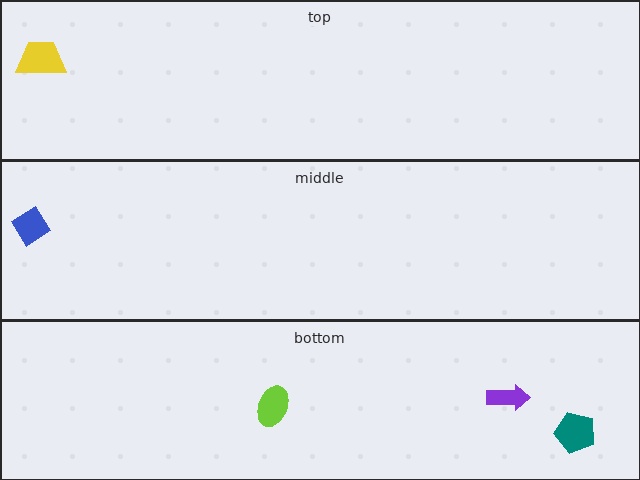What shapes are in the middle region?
The blue diamond.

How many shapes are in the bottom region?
3.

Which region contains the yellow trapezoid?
The top region.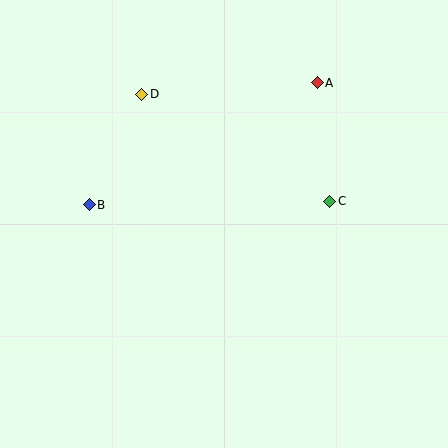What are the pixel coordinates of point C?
Point C is at (330, 201).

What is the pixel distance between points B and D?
The distance between B and D is 122 pixels.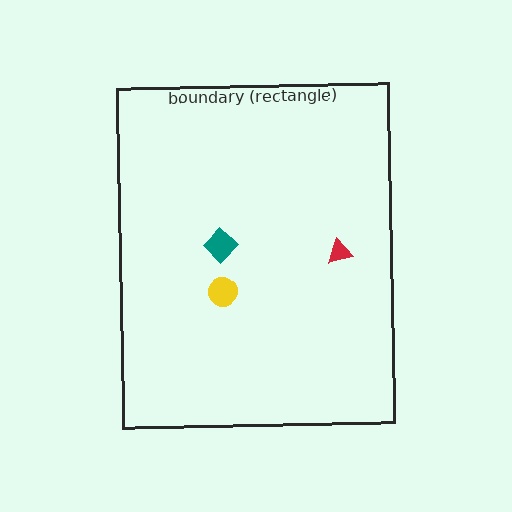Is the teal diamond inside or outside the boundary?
Inside.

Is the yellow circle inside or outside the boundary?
Inside.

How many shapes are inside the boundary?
3 inside, 0 outside.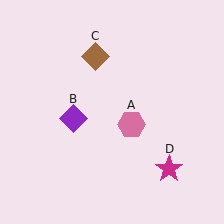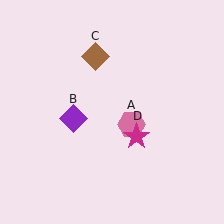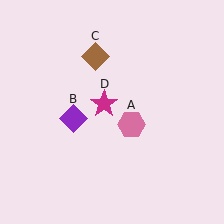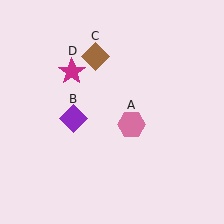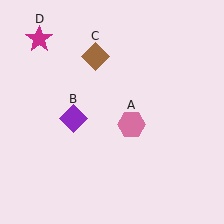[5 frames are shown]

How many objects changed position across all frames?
1 object changed position: magenta star (object D).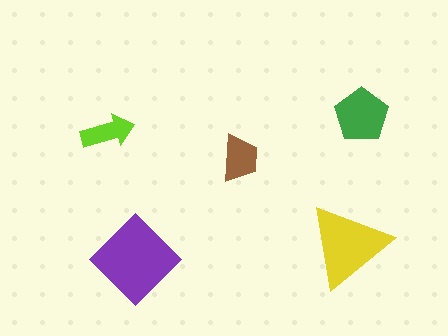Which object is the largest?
The purple diamond.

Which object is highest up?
The green pentagon is topmost.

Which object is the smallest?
The lime arrow.